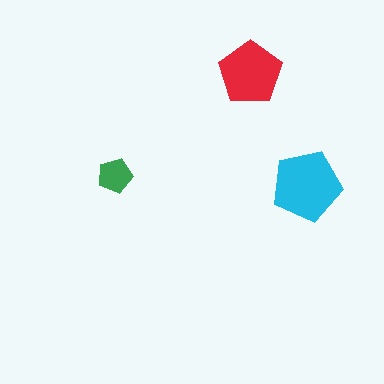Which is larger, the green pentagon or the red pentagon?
The red one.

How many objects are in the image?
There are 3 objects in the image.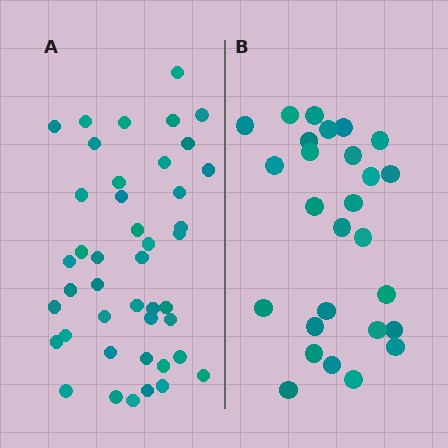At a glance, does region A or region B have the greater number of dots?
Region A (the left region) has more dots.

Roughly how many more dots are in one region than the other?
Region A has approximately 15 more dots than region B.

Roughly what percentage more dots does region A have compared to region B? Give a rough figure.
About 60% more.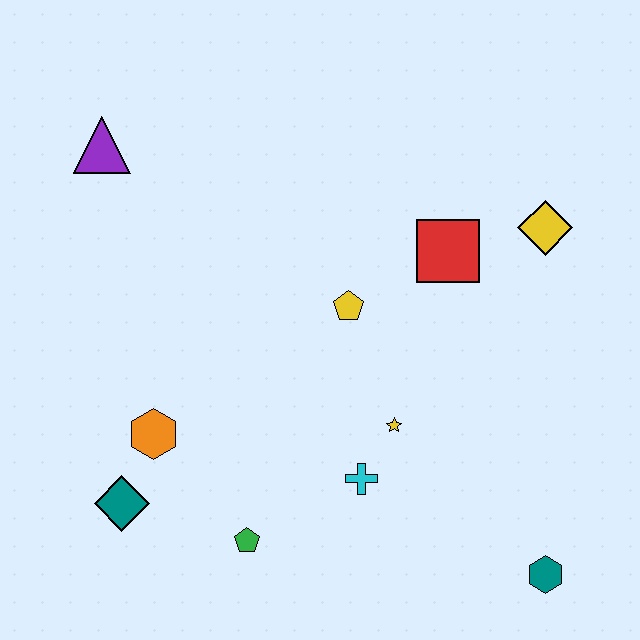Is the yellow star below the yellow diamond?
Yes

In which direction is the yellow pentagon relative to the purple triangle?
The yellow pentagon is to the right of the purple triangle.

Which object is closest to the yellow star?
The cyan cross is closest to the yellow star.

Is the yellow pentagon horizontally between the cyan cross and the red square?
No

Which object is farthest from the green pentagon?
The yellow diamond is farthest from the green pentagon.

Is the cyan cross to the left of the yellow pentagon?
No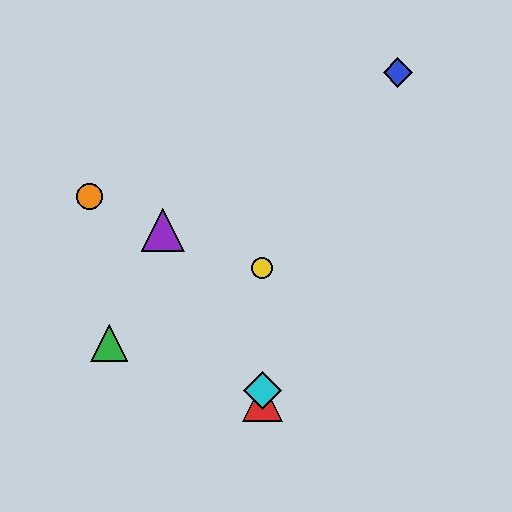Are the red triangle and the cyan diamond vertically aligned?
Yes, both are at x≈262.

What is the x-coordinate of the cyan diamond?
The cyan diamond is at x≈262.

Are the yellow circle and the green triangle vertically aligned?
No, the yellow circle is at x≈262 and the green triangle is at x≈109.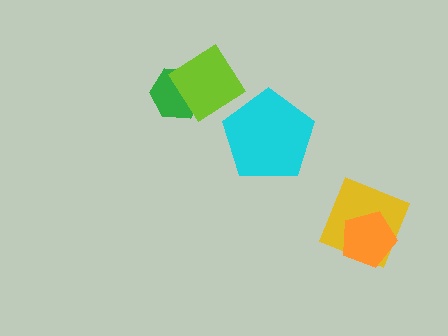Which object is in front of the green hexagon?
The lime diamond is in front of the green hexagon.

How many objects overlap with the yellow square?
1 object overlaps with the yellow square.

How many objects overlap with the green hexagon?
1 object overlaps with the green hexagon.